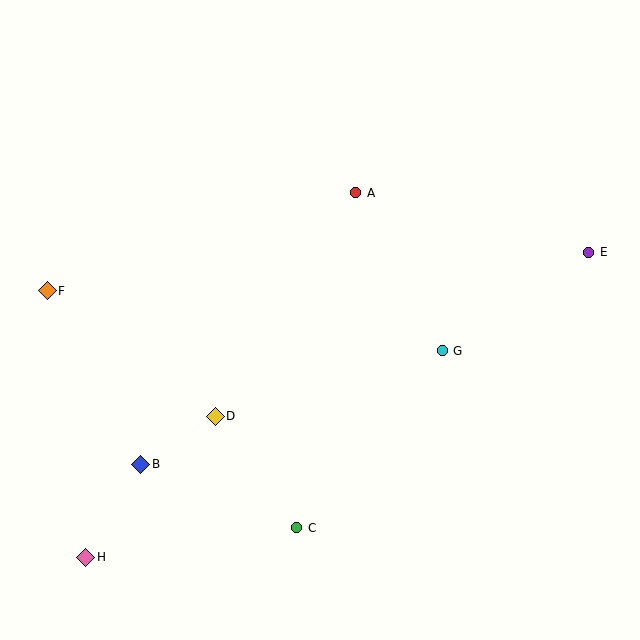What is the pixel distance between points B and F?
The distance between B and F is 197 pixels.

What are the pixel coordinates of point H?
Point H is at (86, 558).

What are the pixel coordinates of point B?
Point B is at (141, 464).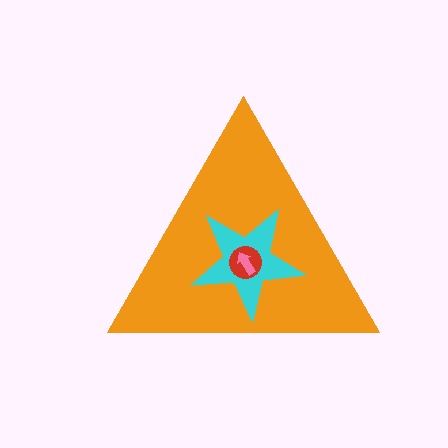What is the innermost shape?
The pink arrow.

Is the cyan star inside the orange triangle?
Yes.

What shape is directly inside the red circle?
The pink arrow.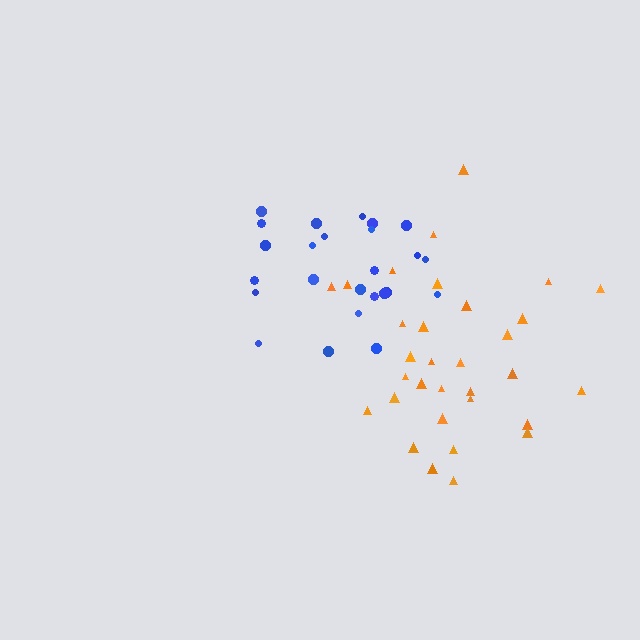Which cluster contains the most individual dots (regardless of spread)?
Orange (32).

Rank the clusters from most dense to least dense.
blue, orange.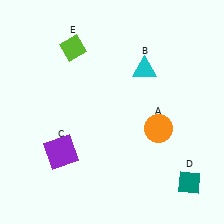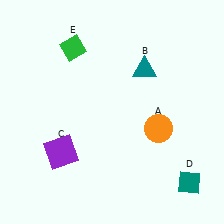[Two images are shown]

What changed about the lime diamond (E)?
In Image 1, E is lime. In Image 2, it changed to green.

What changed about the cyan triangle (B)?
In Image 1, B is cyan. In Image 2, it changed to teal.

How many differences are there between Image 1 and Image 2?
There are 2 differences between the two images.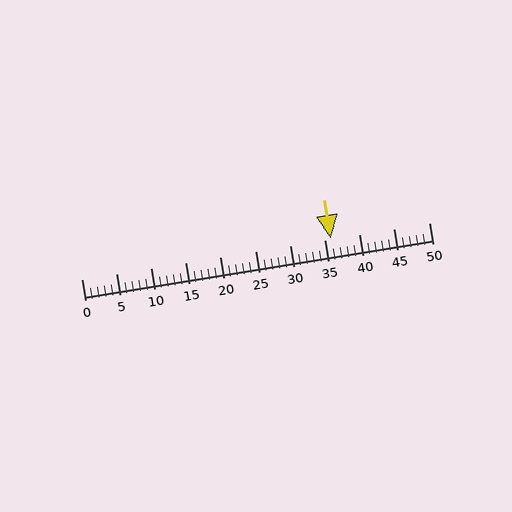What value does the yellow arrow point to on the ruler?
The yellow arrow points to approximately 36.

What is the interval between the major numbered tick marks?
The major tick marks are spaced 5 units apart.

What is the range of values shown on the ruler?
The ruler shows values from 0 to 50.